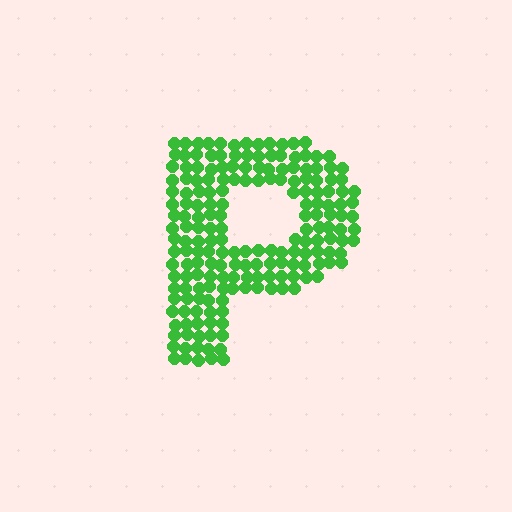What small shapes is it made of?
It is made of small circles.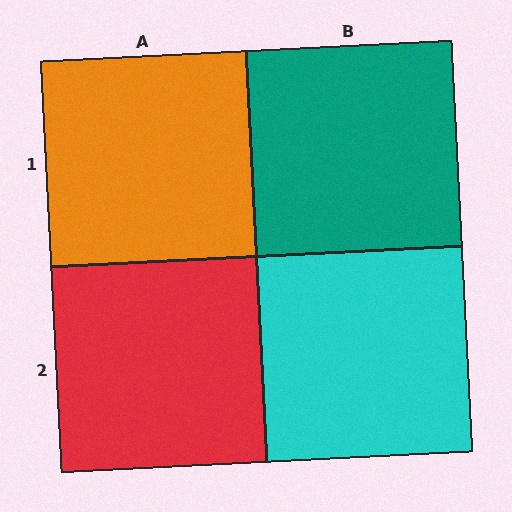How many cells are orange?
1 cell is orange.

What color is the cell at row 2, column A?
Red.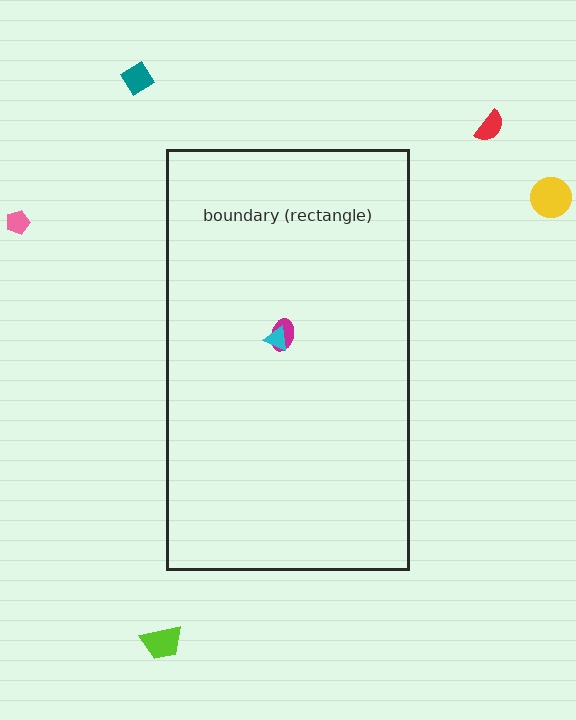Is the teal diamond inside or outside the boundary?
Outside.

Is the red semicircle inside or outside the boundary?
Outside.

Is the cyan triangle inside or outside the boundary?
Inside.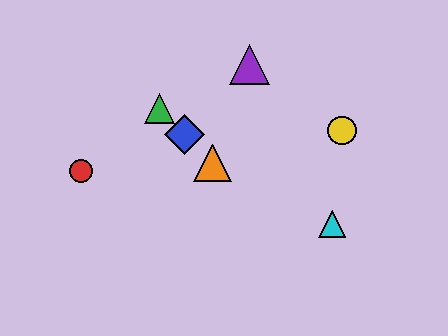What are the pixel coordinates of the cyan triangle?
The cyan triangle is at (332, 224).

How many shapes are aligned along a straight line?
3 shapes (the blue diamond, the green triangle, the orange triangle) are aligned along a straight line.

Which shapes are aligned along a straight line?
The blue diamond, the green triangle, the orange triangle are aligned along a straight line.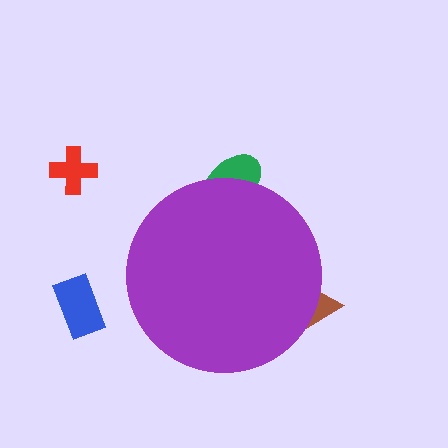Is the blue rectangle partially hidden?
No, the blue rectangle is fully visible.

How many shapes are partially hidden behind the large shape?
2 shapes are partially hidden.